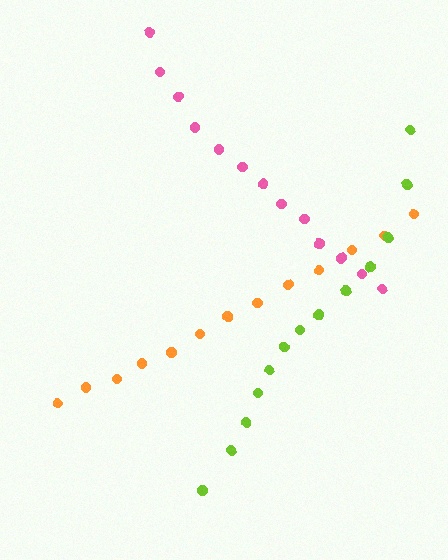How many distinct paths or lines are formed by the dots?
There are 3 distinct paths.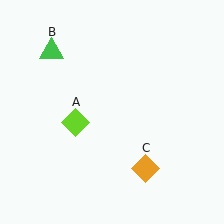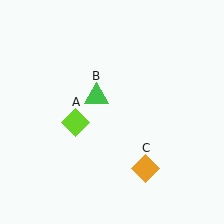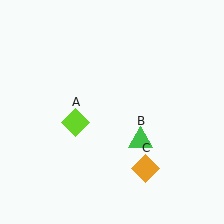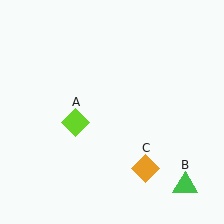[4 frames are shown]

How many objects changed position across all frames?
1 object changed position: green triangle (object B).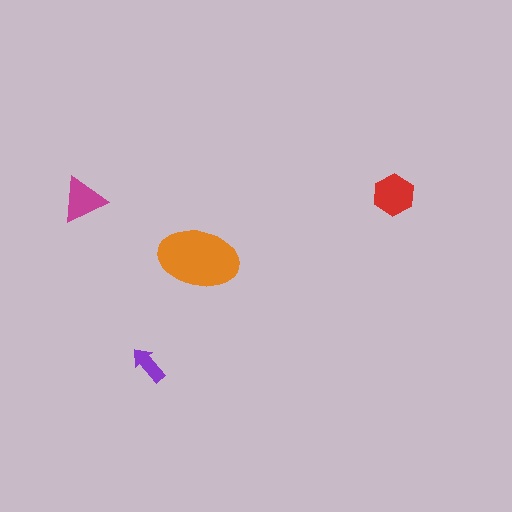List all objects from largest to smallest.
The orange ellipse, the red hexagon, the magenta triangle, the purple arrow.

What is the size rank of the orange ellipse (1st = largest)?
1st.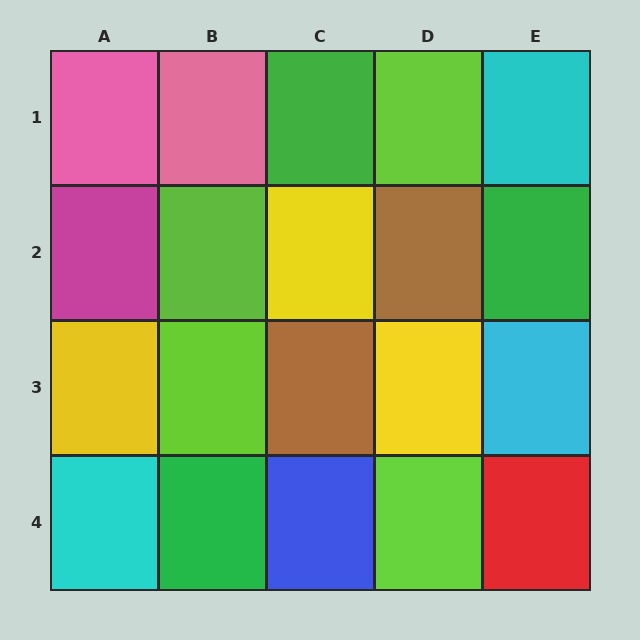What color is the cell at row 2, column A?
Magenta.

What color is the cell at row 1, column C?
Green.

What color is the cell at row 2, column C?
Yellow.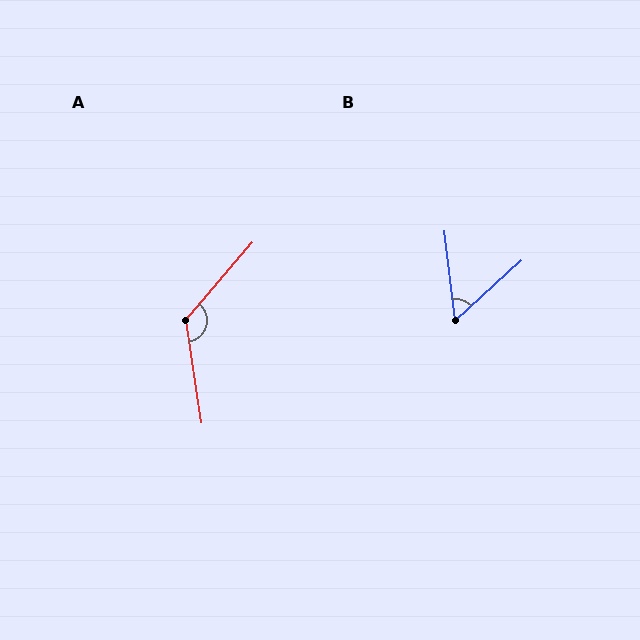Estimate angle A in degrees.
Approximately 131 degrees.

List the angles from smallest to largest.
B (54°), A (131°).